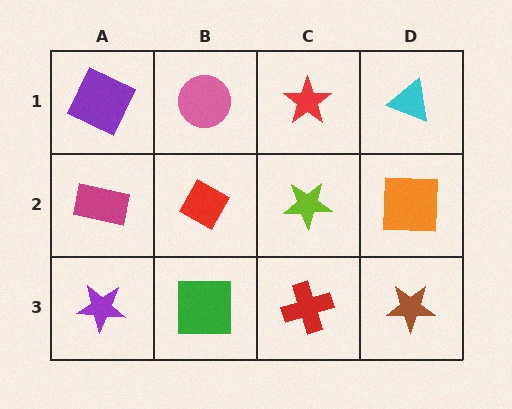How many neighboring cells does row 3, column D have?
2.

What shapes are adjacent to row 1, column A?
A magenta rectangle (row 2, column A), a pink circle (row 1, column B).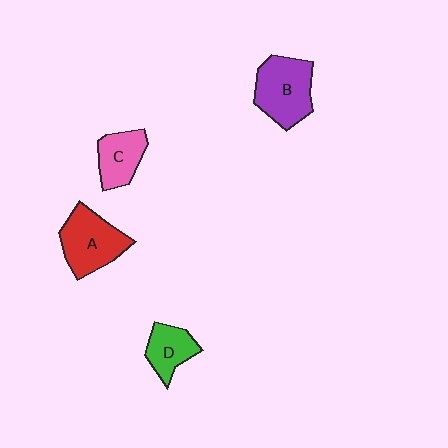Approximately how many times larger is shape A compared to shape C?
Approximately 1.4 times.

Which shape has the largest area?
Shape B (purple).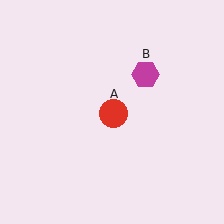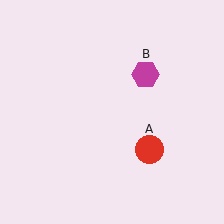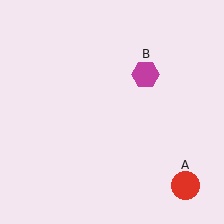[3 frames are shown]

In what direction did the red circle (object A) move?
The red circle (object A) moved down and to the right.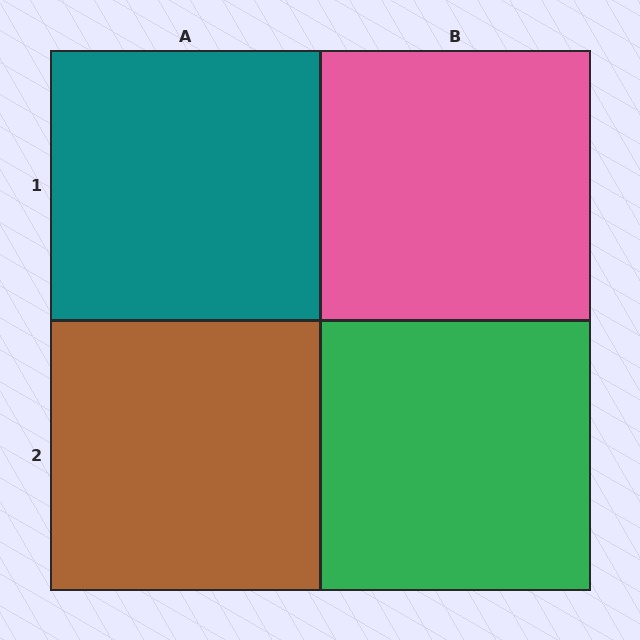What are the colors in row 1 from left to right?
Teal, pink.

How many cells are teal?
1 cell is teal.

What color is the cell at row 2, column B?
Green.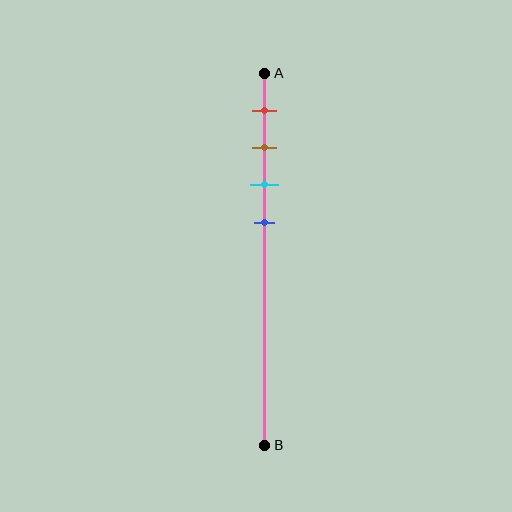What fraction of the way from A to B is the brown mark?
The brown mark is approximately 20% (0.2) of the way from A to B.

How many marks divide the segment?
There are 4 marks dividing the segment.